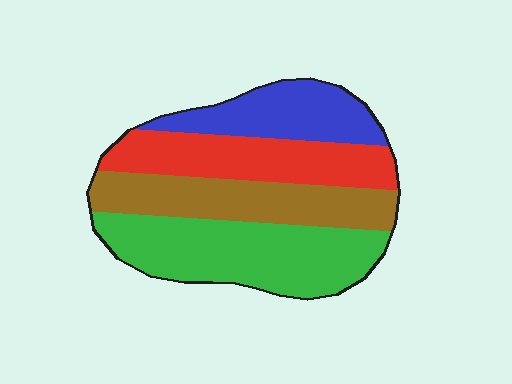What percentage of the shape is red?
Red takes up between a sixth and a third of the shape.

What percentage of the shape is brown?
Brown covers about 25% of the shape.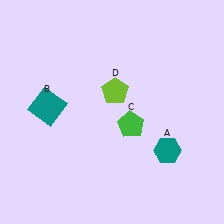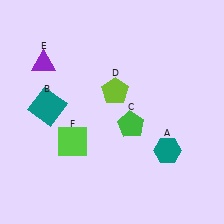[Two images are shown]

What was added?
A purple triangle (E), a lime square (F) were added in Image 2.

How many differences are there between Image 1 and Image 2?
There are 2 differences between the two images.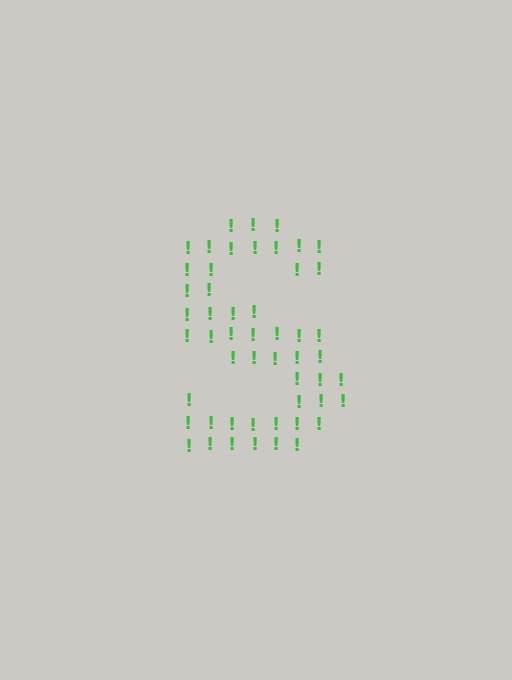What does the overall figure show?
The overall figure shows the letter S.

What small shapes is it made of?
It is made of small exclamation marks.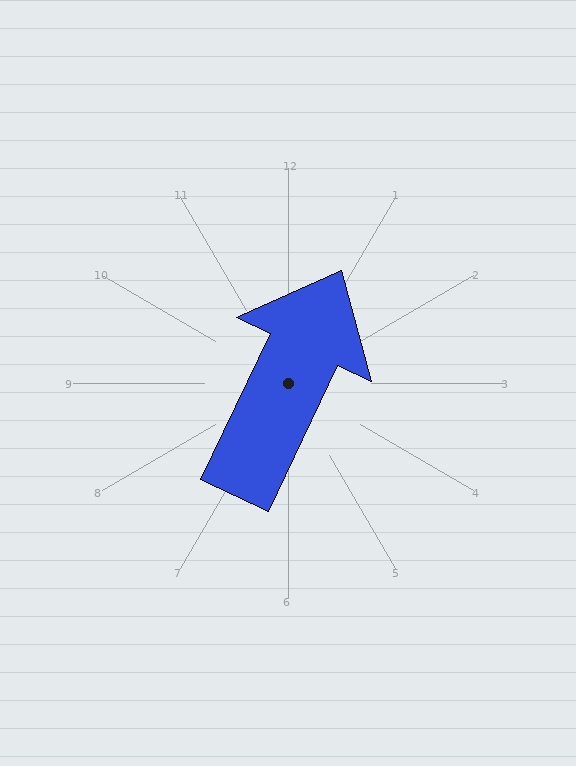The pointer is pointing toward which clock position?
Roughly 1 o'clock.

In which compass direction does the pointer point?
Northeast.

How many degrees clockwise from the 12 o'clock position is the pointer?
Approximately 25 degrees.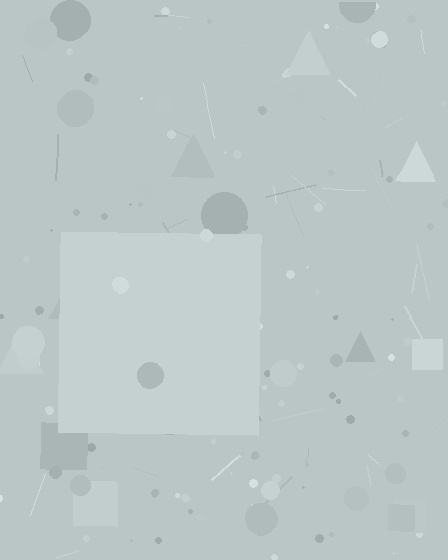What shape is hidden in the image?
A square is hidden in the image.